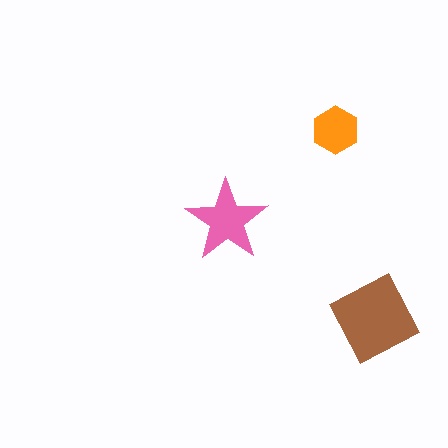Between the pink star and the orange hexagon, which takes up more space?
The pink star.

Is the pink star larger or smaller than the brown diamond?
Smaller.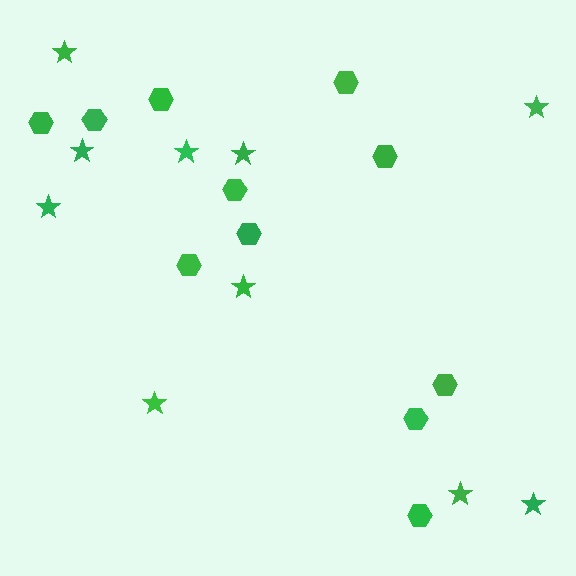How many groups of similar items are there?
There are 2 groups: one group of hexagons (11) and one group of stars (10).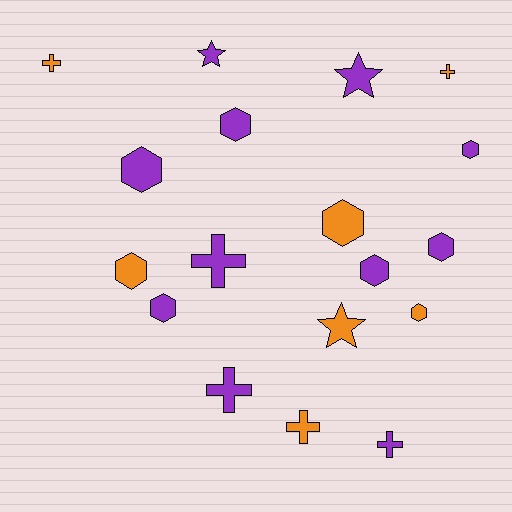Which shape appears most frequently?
Hexagon, with 9 objects.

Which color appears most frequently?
Purple, with 11 objects.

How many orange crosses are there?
There are 3 orange crosses.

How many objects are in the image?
There are 18 objects.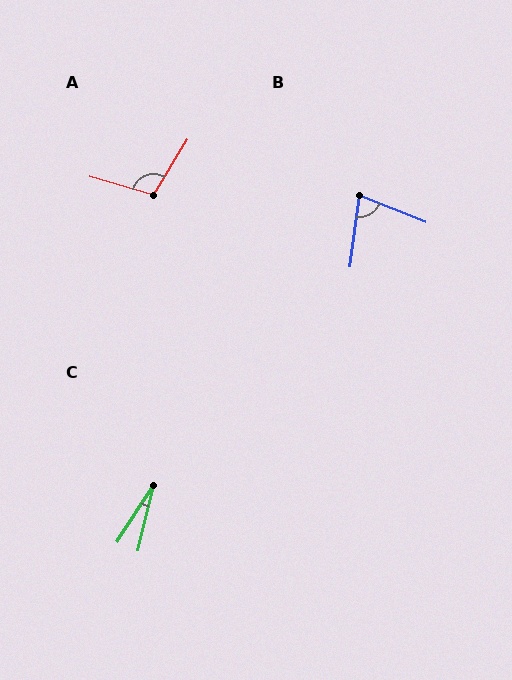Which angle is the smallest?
C, at approximately 20 degrees.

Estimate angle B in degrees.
Approximately 76 degrees.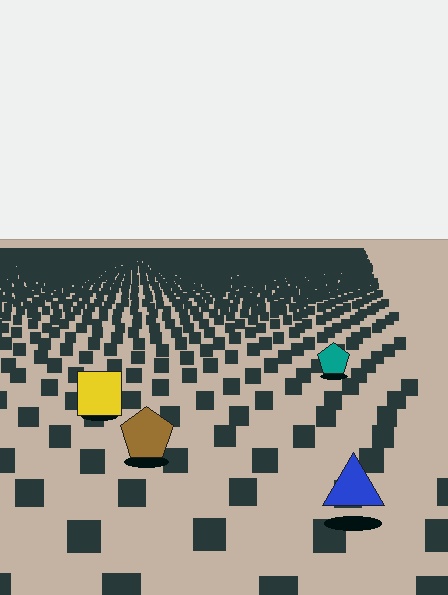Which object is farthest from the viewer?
The teal pentagon is farthest from the viewer. It appears smaller and the ground texture around it is denser.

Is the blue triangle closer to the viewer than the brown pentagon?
Yes. The blue triangle is closer — you can tell from the texture gradient: the ground texture is coarser near it.